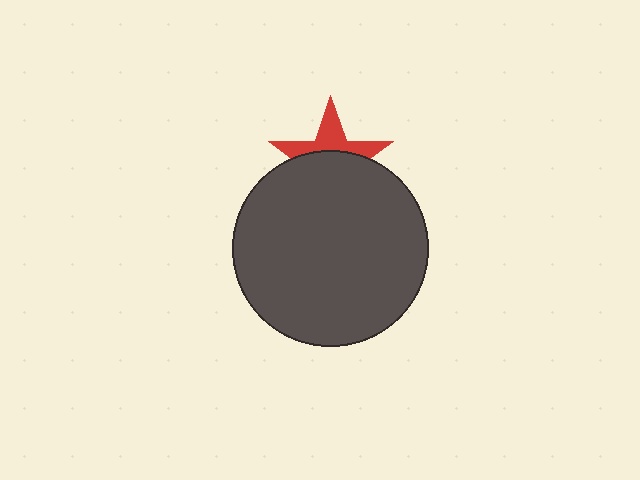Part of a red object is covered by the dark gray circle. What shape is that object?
It is a star.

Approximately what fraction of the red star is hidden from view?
Roughly 60% of the red star is hidden behind the dark gray circle.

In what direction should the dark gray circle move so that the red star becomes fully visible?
The dark gray circle should move down. That is the shortest direction to clear the overlap and leave the red star fully visible.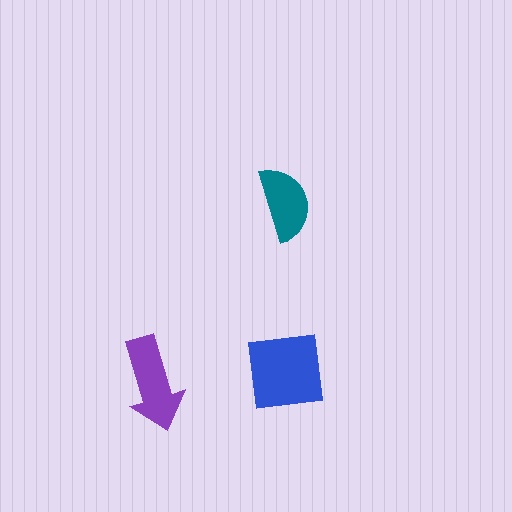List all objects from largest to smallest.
The blue square, the purple arrow, the teal semicircle.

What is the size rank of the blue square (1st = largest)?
1st.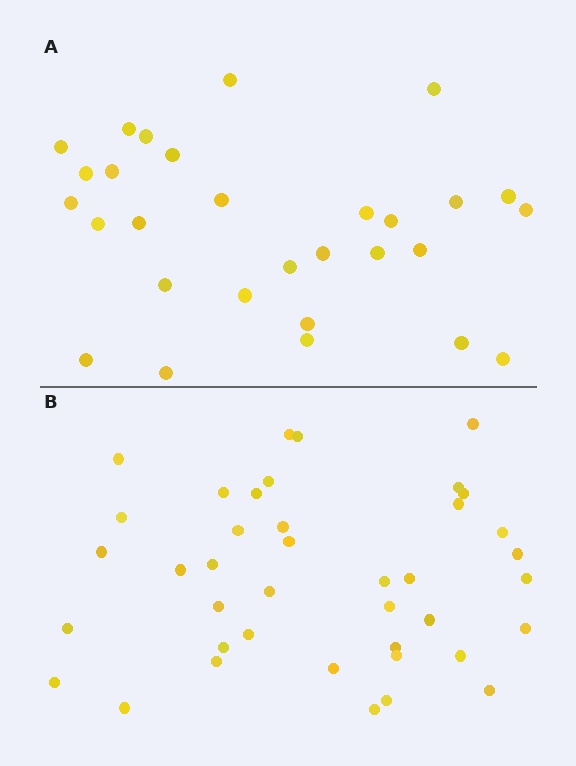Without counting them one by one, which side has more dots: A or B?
Region B (the bottom region) has more dots.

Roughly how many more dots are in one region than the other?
Region B has roughly 12 or so more dots than region A.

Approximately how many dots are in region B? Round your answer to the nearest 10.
About 40 dots.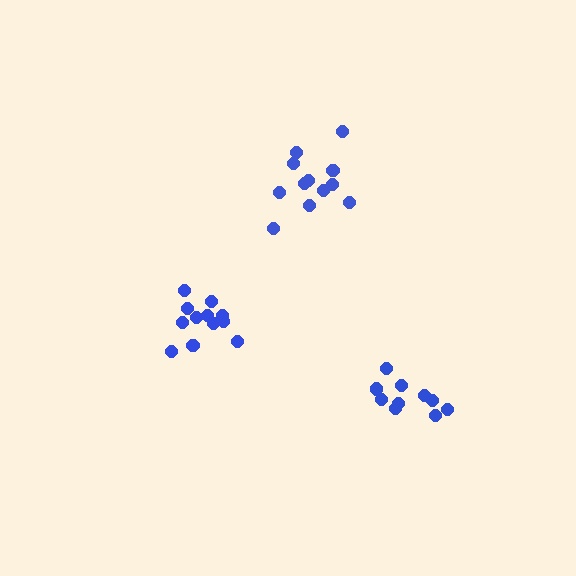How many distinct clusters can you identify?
There are 3 distinct clusters.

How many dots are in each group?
Group 1: 12 dots, Group 2: 10 dots, Group 3: 12 dots (34 total).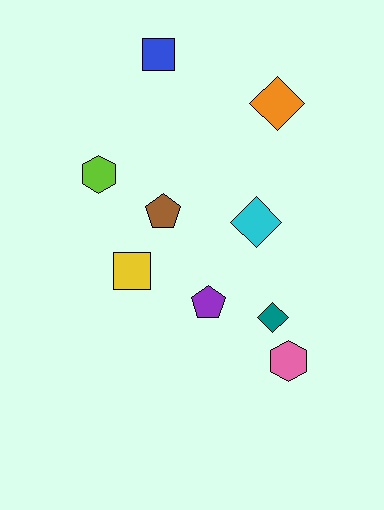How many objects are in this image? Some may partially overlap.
There are 9 objects.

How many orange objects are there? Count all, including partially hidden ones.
There is 1 orange object.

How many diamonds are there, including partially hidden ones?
There are 3 diamonds.